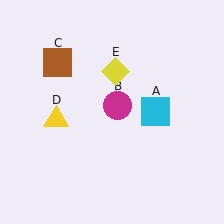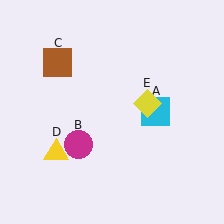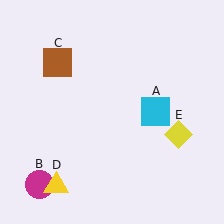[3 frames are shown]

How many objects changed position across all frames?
3 objects changed position: magenta circle (object B), yellow triangle (object D), yellow diamond (object E).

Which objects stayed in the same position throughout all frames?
Cyan square (object A) and brown square (object C) remained stationary.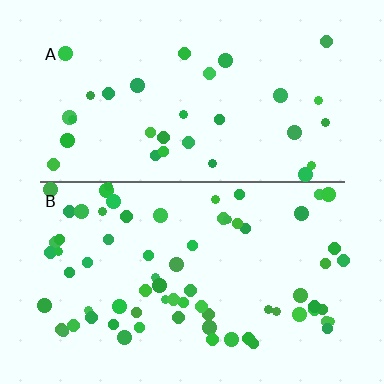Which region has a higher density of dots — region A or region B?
B (the bottom).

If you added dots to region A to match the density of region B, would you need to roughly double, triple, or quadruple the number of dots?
Approximately double.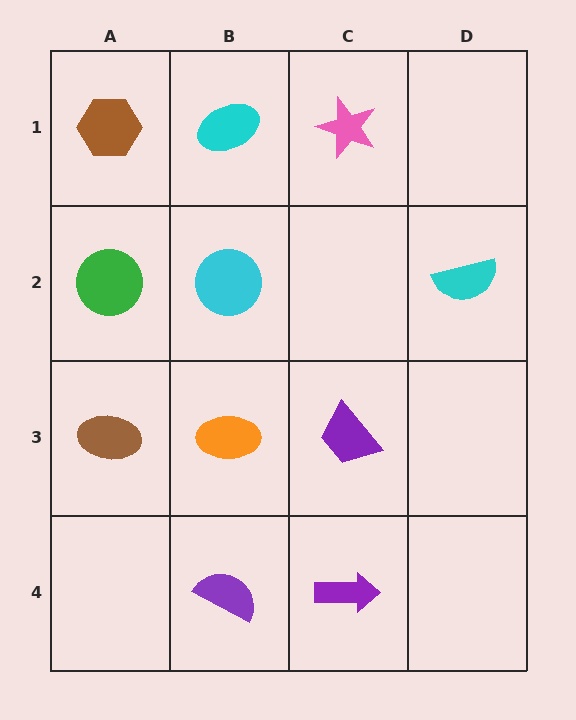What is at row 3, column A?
A brown ellipse.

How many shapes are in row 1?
3 shapes.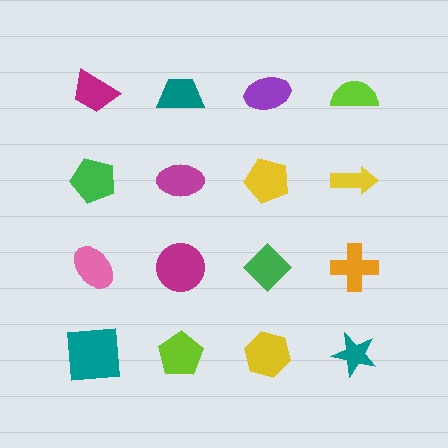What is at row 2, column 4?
A yellow arrow.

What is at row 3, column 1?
A pink ellipse.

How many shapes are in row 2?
4 shapes.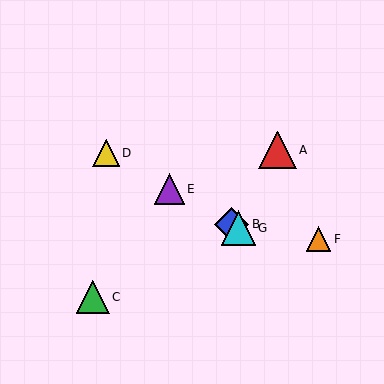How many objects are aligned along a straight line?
4 objects (B, D, E, G) are aligned along a straight line.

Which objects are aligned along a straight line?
Objects B, D, E, G are aligned along a straight line.